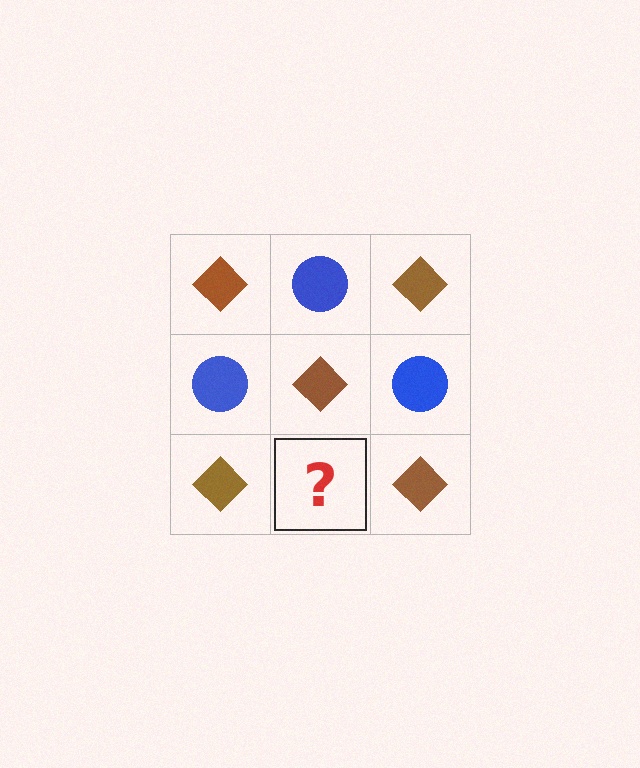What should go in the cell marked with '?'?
The missing cell should contain a blue circle.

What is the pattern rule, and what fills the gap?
The rule is that it alternates brown diamond and blue circle in a checkerboard pattern. The gap should be filled with a blue circle.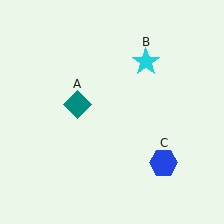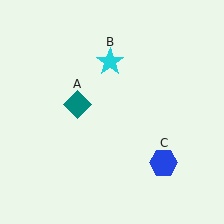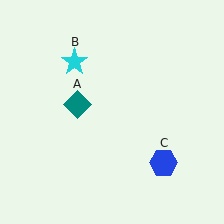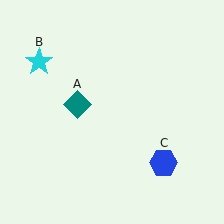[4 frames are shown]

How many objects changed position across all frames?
1 object changed position: cyan star (object B).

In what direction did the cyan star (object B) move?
The cyan star (object B) moved left.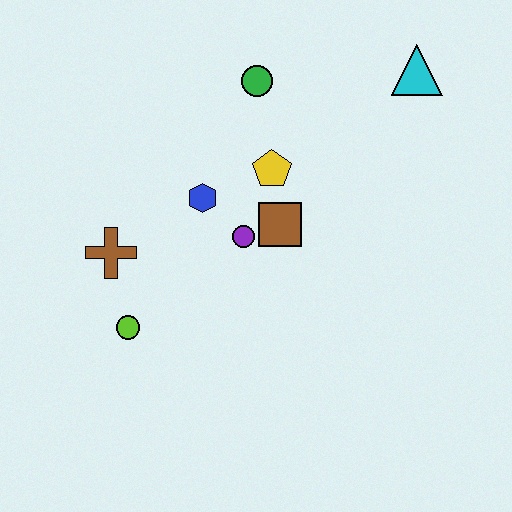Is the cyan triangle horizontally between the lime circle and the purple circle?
No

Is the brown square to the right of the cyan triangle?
No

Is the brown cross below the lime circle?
No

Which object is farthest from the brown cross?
The cyan triangle is farthest from the brown cross.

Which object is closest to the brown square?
The purple circle is closest to the brown square.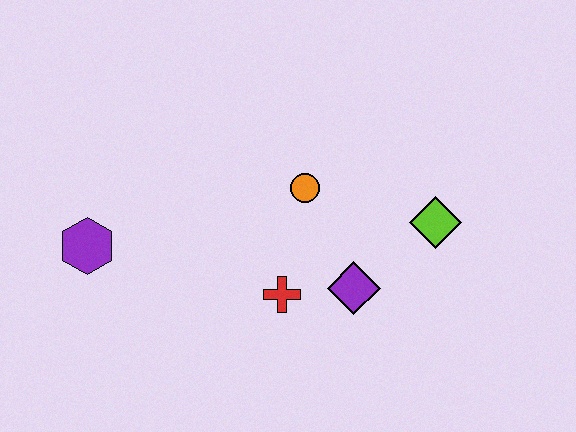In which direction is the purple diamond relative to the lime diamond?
The purple diamond is to the left of the lime diamond.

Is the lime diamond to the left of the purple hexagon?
No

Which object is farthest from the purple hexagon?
The lime diamond is farthest from the purple hexagon.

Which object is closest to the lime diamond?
The purple diamond is closest to the lime diamond.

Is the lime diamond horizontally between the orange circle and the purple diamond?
No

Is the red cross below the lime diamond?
Yes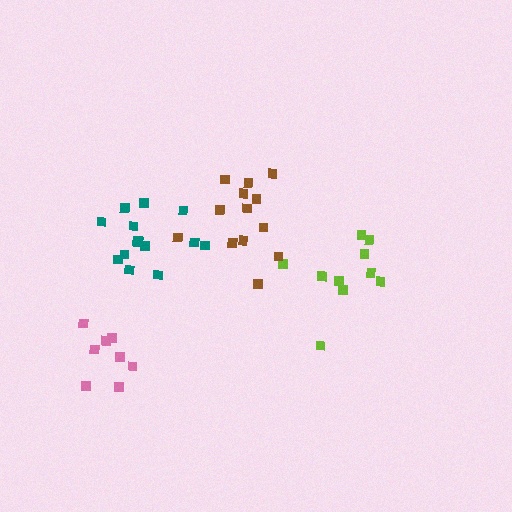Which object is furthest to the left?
The pink cluster is leftmost.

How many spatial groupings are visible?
There are 4 spatial groupings.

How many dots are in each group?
Group 1: 10 dots, Group 2: 13 dots, Group 3: 8 dots, Group 4: 14 dots (45 total).